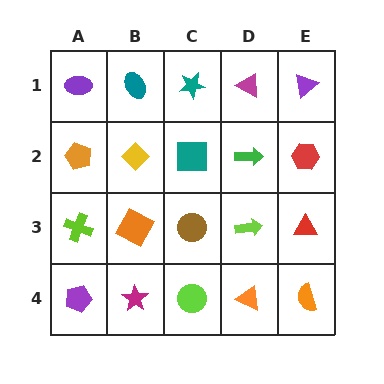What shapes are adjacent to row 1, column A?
An orange pentagon (row 2, column A), a teal ellipse (row 1, column B).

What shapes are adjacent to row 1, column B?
A yellow diamond (row 2, column B), a purple ellipse (row 1, column A), a teal star (row 1, column C).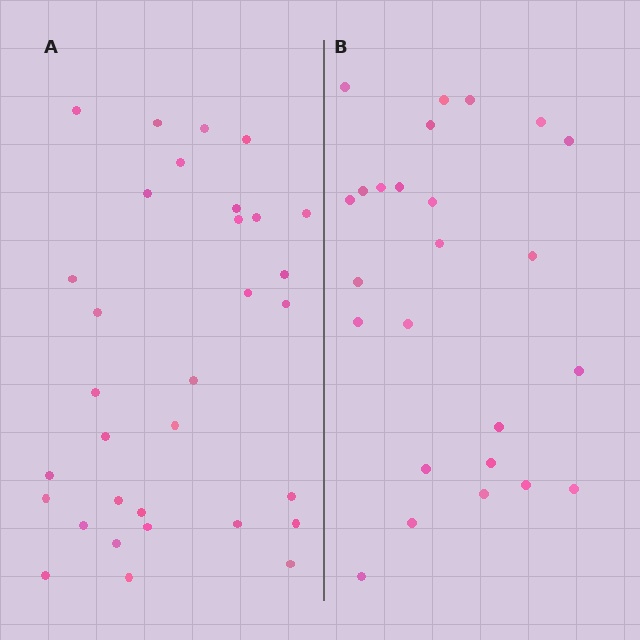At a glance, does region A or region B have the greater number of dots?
Region A (the left region) has more dots.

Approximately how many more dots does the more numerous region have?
Region A has roughly 8 or so more dots than region B.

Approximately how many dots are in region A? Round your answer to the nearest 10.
About 30 dots. (The exact count is 32, which rounds to 30.)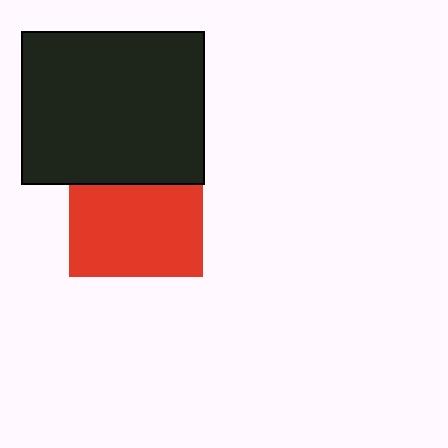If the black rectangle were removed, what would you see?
You would see the complete red square.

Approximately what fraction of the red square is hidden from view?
Roughly 31% of the red square is hidden behind the black rectangle.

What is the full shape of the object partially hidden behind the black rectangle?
The partially hidden object is a red square.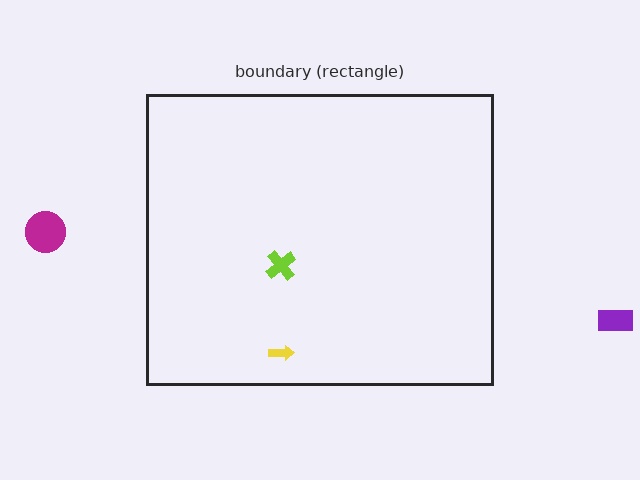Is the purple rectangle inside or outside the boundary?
Outside.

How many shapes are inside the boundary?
2 inside, 2 outside.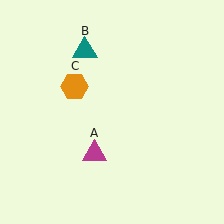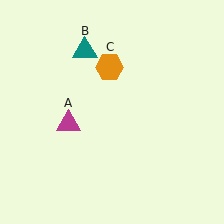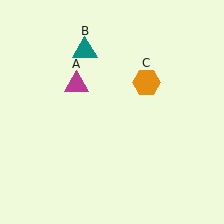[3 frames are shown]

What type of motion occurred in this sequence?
The magenta triangle (object A), orange hexagon (object C) rotated clockwise around the center of the scene.